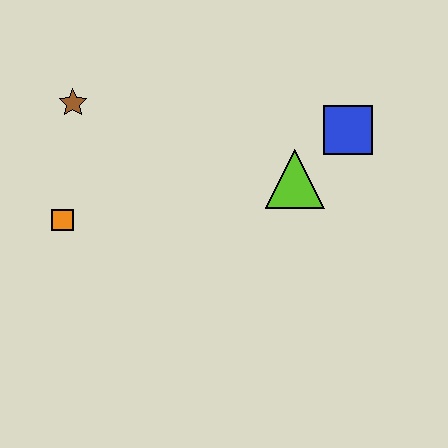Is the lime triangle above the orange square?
Yes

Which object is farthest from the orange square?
The blue square is farthest from the orange square.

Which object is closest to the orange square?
The brown star is closest to the orange square.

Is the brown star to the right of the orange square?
Yes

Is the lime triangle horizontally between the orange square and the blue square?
Yes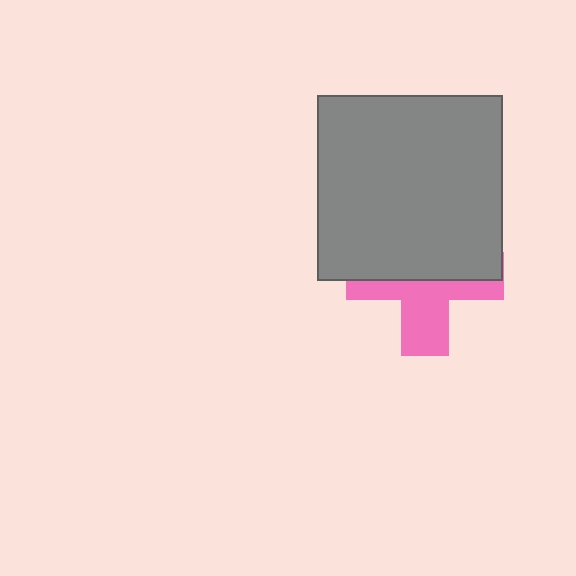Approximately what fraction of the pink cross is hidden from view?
Roughly 57% of the pink cross is hidden behind the gray square.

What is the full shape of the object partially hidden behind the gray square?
The partially hidden object is a pink cross.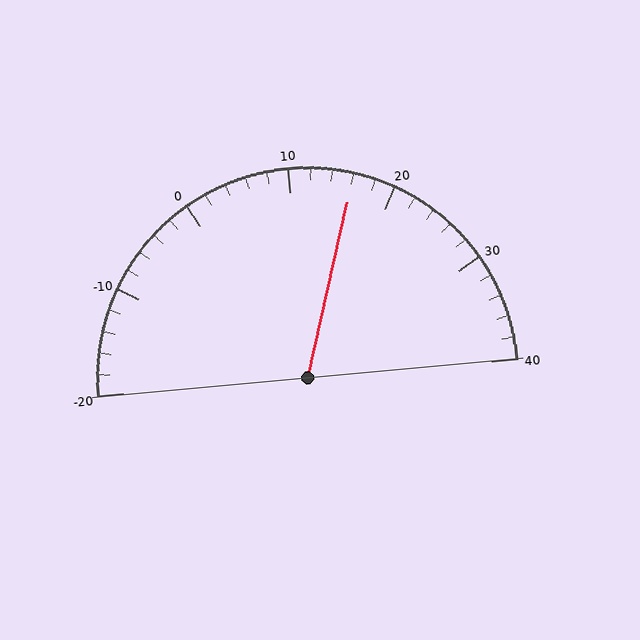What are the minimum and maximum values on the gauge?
The gauge ranges from -20 to 40.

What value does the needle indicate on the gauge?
The needle indicates approximately 16.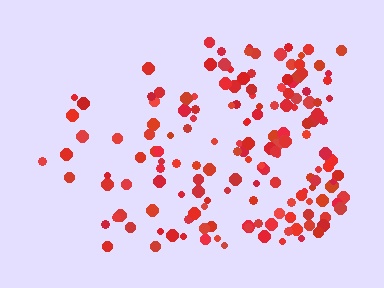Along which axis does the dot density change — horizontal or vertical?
Horizontal.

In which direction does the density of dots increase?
From left to right, with the right side densest.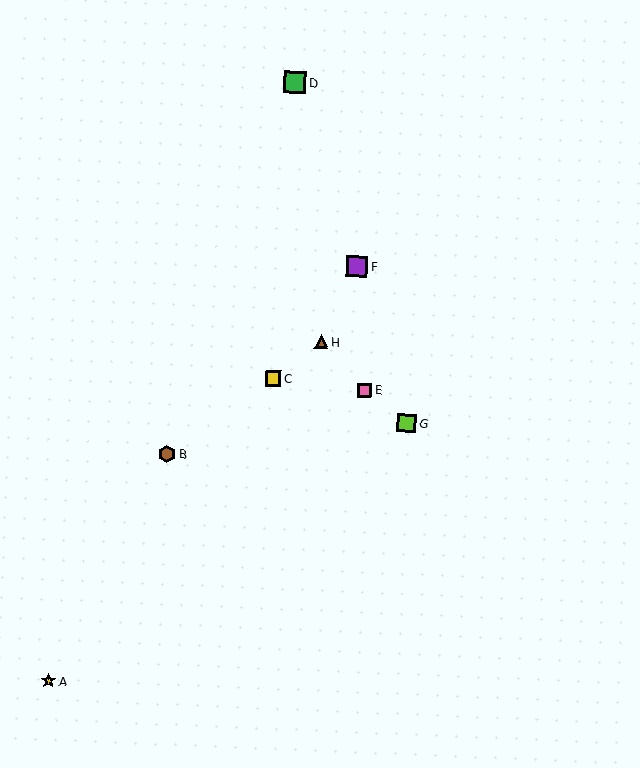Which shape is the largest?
The green square (labeled D) is the largest.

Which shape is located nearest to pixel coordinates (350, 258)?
The purple square (labeled F) at (357, 267) is nearest to that location.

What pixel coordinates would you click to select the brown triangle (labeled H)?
Click at (321, 342) to select the brown triangle H.